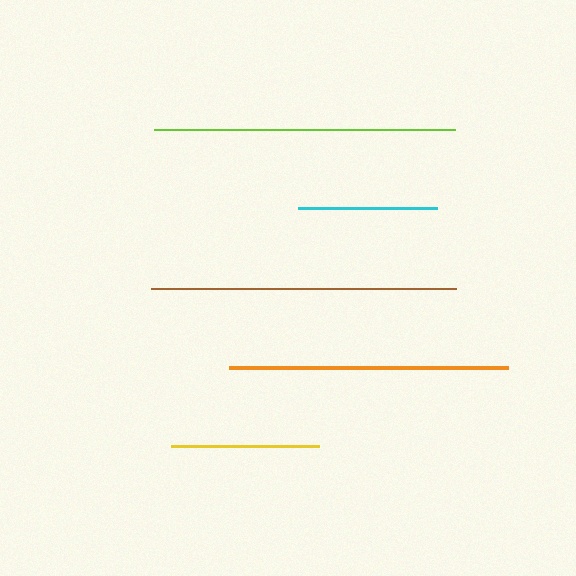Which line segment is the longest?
The brown line is the longest at approximately 305 pixels.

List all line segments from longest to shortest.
From longest to shortest: brown, lime, orange, yellow, cyan.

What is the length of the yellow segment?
The yellow segment is approximately 147 pixels long.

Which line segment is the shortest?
The cyan line is the shortest at approximately 139 pixels.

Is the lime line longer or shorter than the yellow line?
The lime line is longer than the yellow line.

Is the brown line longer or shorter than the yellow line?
The brown line is longer than the yellow line.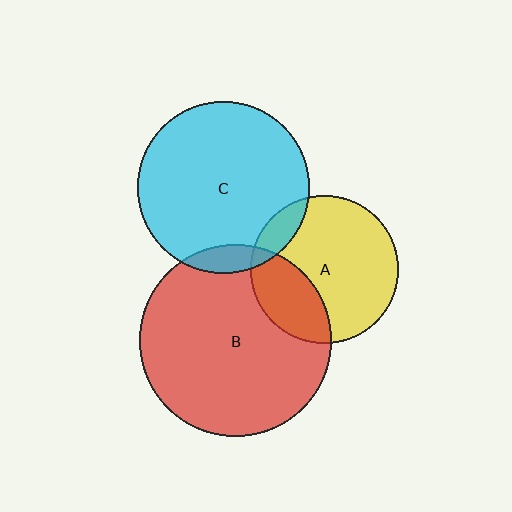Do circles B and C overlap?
Yes.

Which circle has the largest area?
Circle B (red).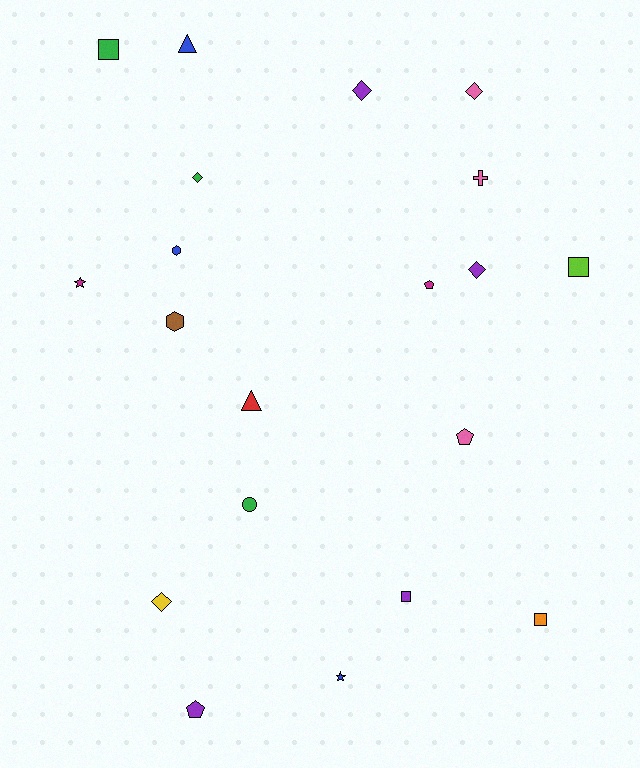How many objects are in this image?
There are 20 objects.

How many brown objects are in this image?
There is 1 brown object.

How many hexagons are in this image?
There are 2 hexagons.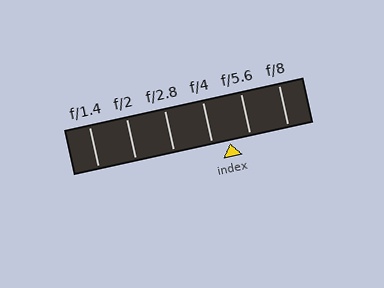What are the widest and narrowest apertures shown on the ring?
The widest aperture shown is f/1.4 and the narrowest is f/8.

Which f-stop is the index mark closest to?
The index mark is closest to f/4.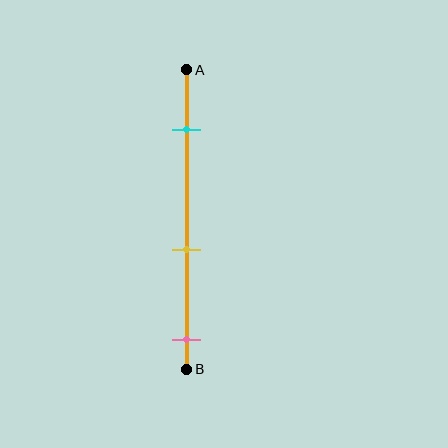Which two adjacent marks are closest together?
The yellow and pink marks are the closest adjacent pair.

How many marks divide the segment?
There are 3 marks dividing the segment.